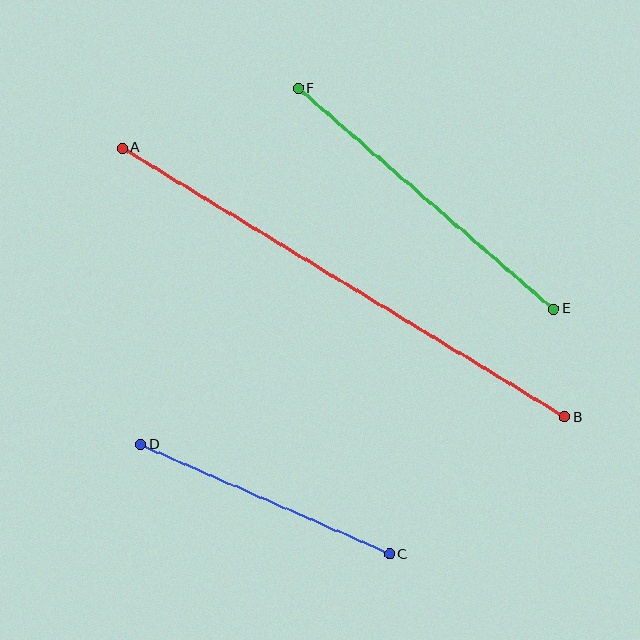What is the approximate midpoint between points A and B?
The midpoint is at approximately (344, 283) pixels.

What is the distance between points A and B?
The distance is approximately 518 pixels.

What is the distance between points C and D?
The distance is approximately 272 pixels.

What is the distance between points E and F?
The distance is approximately 337 pixels.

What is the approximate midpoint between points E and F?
The midpoint is at approximately (426, 198) pixels.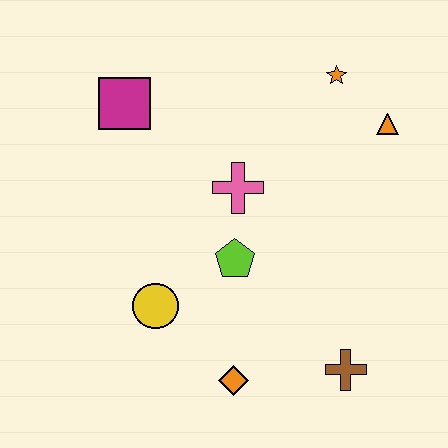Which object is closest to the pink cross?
The lime pentagon is closest to the pink cross.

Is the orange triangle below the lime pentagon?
No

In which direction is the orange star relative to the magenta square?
The orange star is to the right of the magenta square.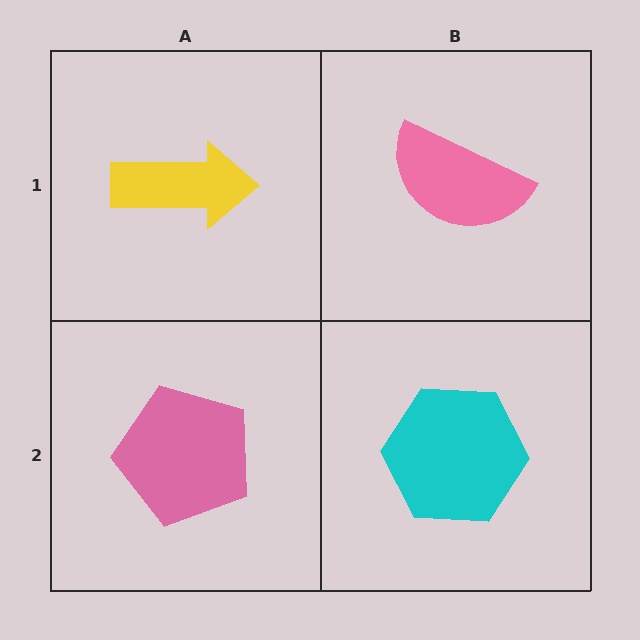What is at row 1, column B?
A pink semicircle.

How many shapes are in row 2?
2 shapes.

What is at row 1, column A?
A yellow arrow.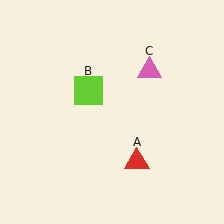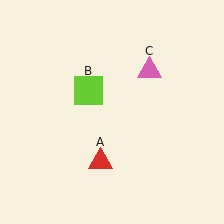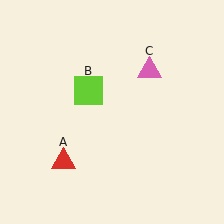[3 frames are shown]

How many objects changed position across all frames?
1 object changed position: red triangle (object A).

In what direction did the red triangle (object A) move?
The red triangle (object A) moved left.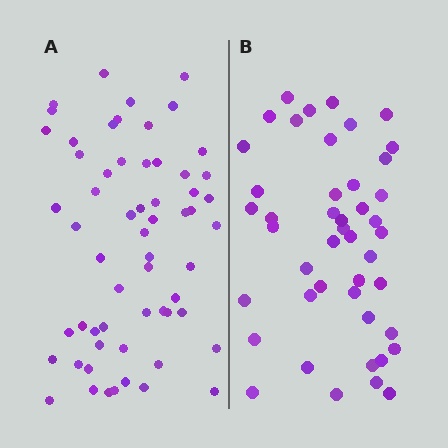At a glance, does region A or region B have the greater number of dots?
Region A (the left region) has more dots.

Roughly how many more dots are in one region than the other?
Region A has approximately 15 more dots than region B.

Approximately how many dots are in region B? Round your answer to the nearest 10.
About 40 dots. (The exact count is 45, which rounds to 40.)